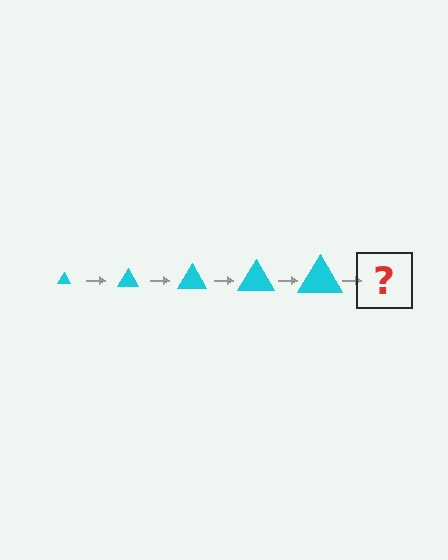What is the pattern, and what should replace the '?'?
The pattern is that the triangle gets progressively larger each step. The '?' should be a cyan triangle, larger than the previous one.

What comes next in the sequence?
The next element should be a cyan triangle, larger than the previous one.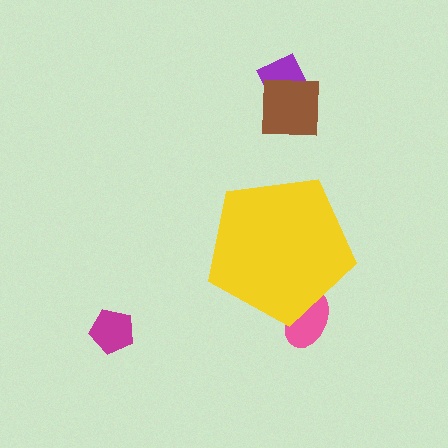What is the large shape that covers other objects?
A yellow pentagon.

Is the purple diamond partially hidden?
No, the purple diamond is fully visible.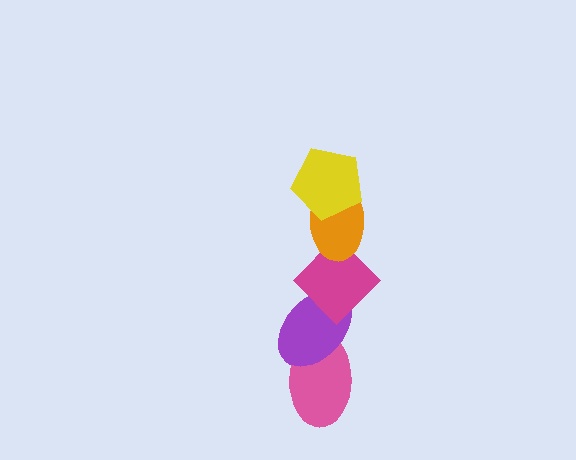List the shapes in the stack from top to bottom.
From top to bottom: the yellow pentagon, the orange ellipse, the magenta diamond, the purple ellipse, the pink ellipse.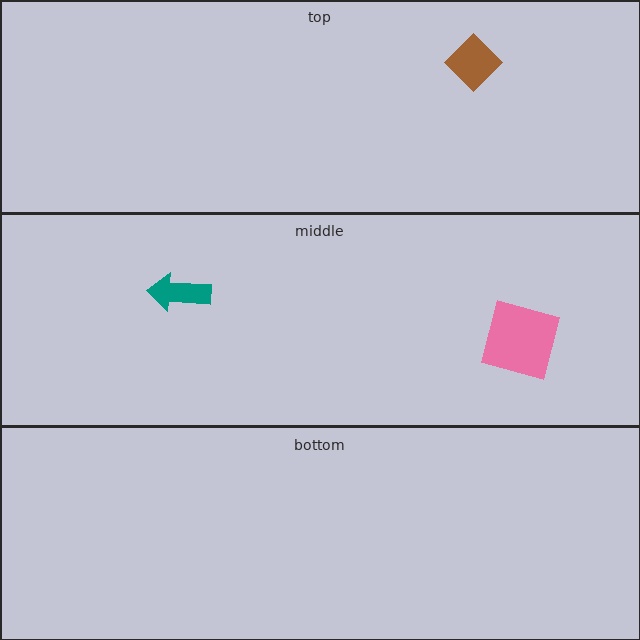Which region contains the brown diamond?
The top region.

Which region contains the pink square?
The middle region.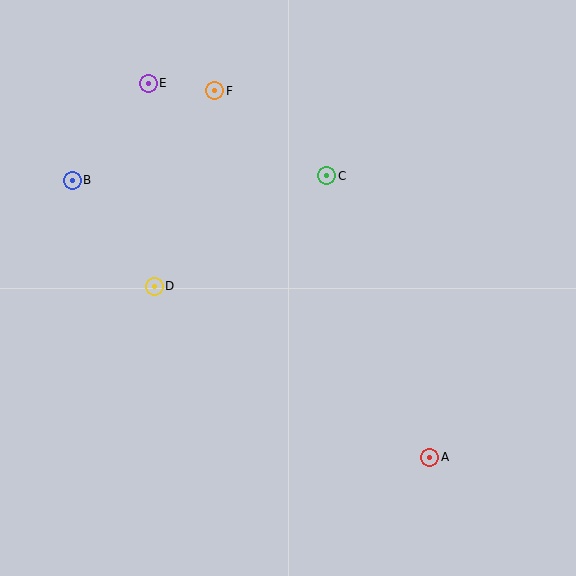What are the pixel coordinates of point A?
Point A is at (430, 457).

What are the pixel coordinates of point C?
Point C is at (327, 176).